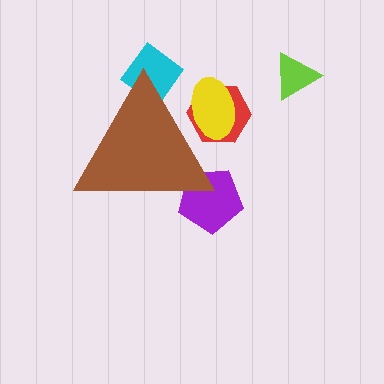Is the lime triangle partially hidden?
No, the lime triangle is fully visible.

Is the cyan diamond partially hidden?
Yes, the cyan diamond is partially hidden behind the brown triangle.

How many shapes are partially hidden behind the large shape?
4 shapes are partially hidden.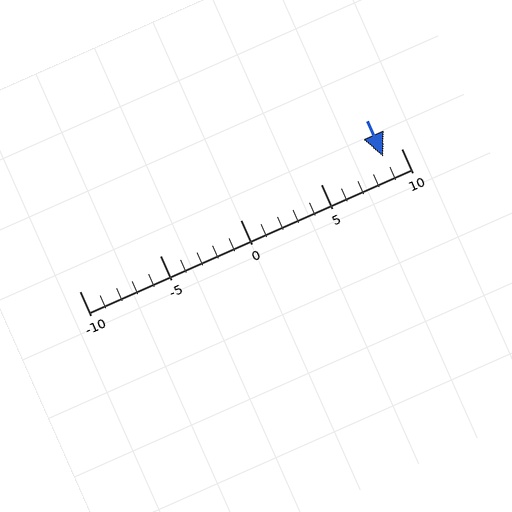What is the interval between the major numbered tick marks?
The major tick marks are spaced 5 units apart.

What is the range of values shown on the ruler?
The ruler shows values from -10 to 10.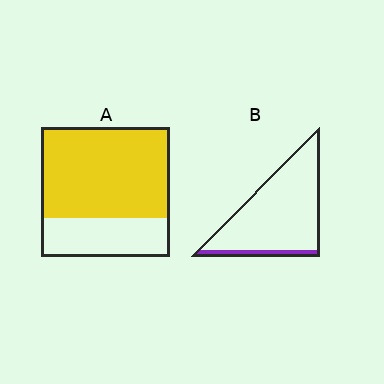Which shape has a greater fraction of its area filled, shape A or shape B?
Shape A.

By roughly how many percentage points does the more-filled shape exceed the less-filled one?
By roughly 60 percentage points (A over B).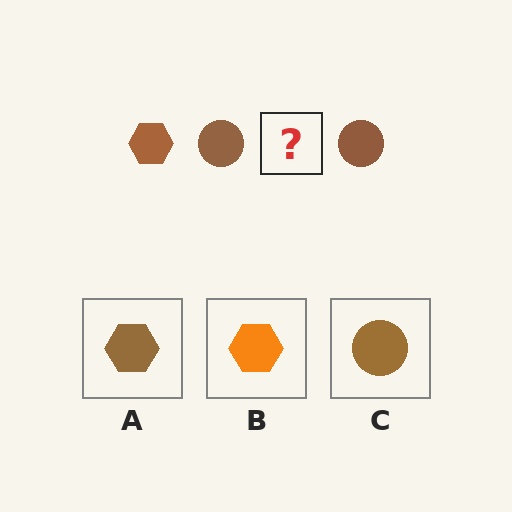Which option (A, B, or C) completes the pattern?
A.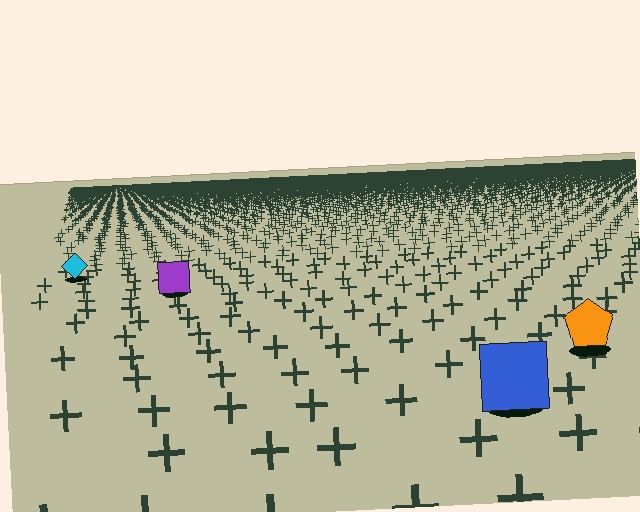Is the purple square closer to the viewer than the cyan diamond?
Yes. The purple square is closer — you can tell from the texture gradient: the ground texture is coarser near it.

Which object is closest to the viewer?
The blue square is closest. The texture marks near it are larger and more spread out.